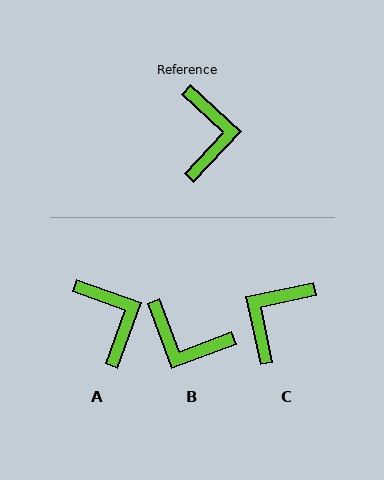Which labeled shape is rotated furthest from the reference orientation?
C, about 145 degrees away.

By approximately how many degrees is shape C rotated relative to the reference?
Approximately 145 degrees counter-clockwise.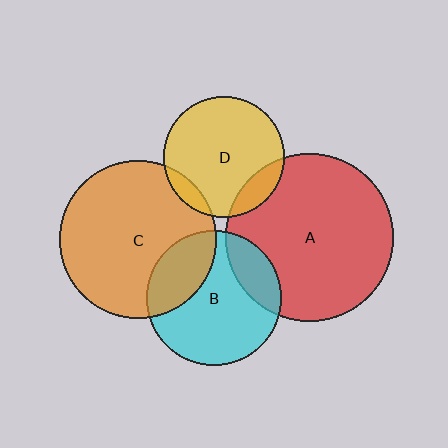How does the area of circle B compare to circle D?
Approximately 1.2 times.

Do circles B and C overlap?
Yes.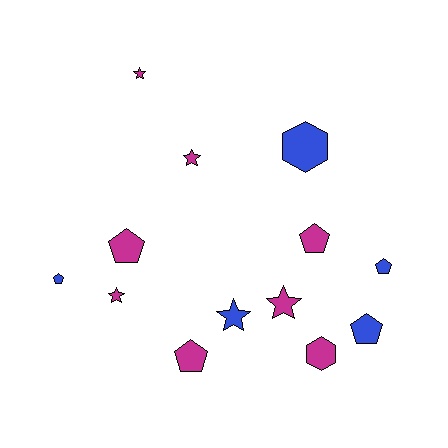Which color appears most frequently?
Magenta, with 8 objects.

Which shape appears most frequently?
Pentagon, with 6 objects.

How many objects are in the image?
There are 13 objects.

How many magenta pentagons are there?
There are 3 magenta pentagons.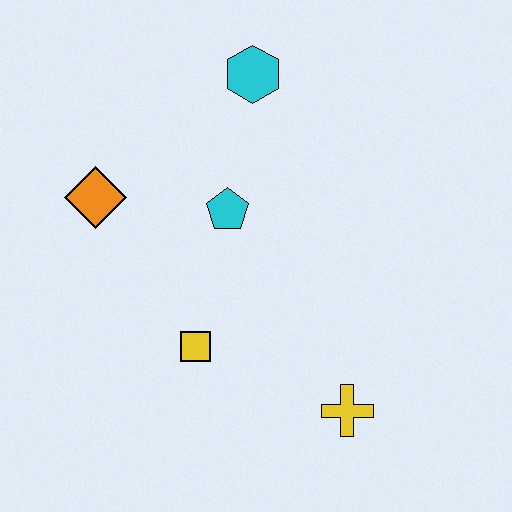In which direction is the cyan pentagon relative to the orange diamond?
The cyan pentagon is to the right of the orange diamond.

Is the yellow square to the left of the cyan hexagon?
Yes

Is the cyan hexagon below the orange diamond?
No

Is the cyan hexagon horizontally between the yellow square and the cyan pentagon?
No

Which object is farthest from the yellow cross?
The cyan hexagon is farthest from the yellow cross.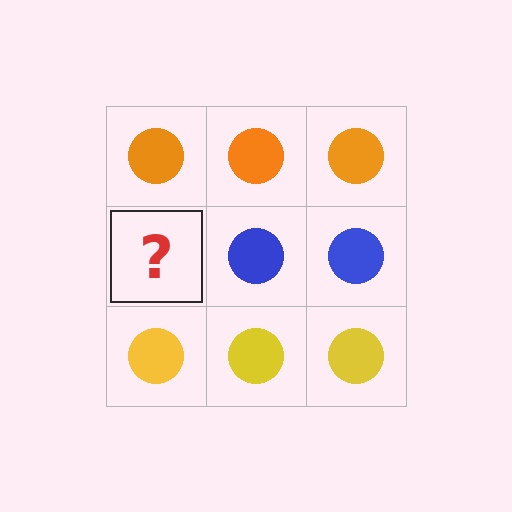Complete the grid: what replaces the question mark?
The question mark should be replaced with a blue circle.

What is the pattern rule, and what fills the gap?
The rule is that each row has a consistent color. The gap should be filled with a blue circle.